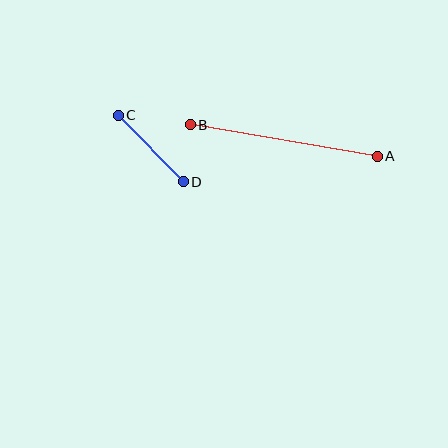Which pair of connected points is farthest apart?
Points A and B are farthest apart.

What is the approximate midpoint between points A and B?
The midpoint is at approximately (284, 141) pixels.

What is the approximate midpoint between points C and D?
The midpoint is at approximately (151, 148) pixels.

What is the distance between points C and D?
The distance is approximately 93 pixels.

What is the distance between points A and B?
The distance is approximately 190 pixels.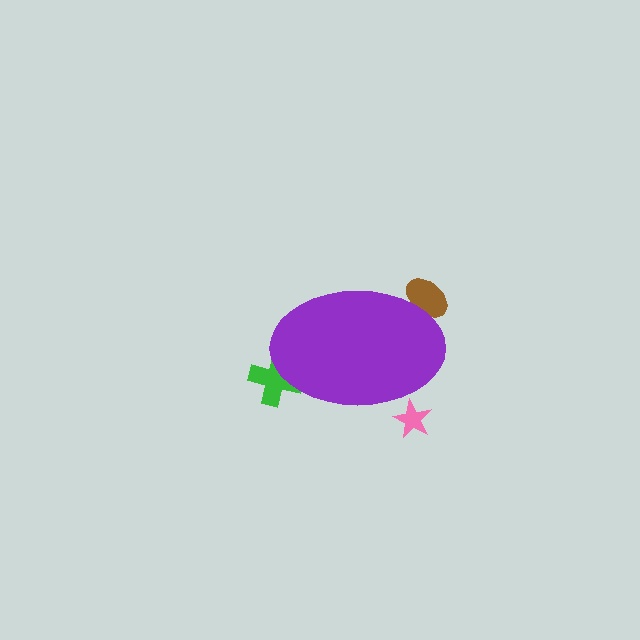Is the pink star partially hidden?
Yes, the pink star is partially hidden behind the purple ellipse.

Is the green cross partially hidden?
Yes, the green cross is partially hidden behind the purple ellipse.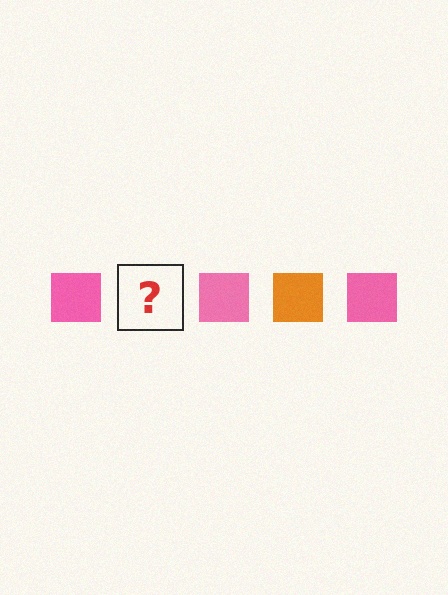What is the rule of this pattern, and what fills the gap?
The rule is that the pattern cycles through pink, orange squares. The gap should be filled with an orange square.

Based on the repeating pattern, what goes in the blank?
The blank should be an orange square.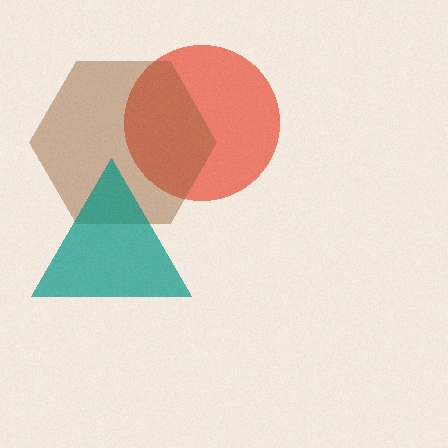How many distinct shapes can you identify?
There are 3 distinct shapes: a red circle, a brown hexagon, a teal triangle.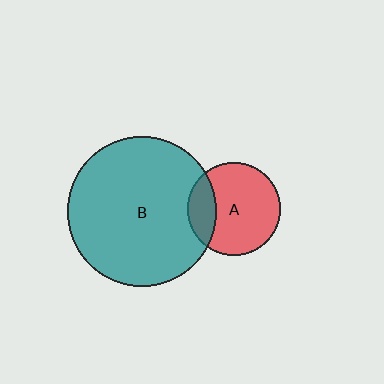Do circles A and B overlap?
Yes.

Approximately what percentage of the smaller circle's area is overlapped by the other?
Approximately 20%.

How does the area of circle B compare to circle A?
Approximately 2.6 times.